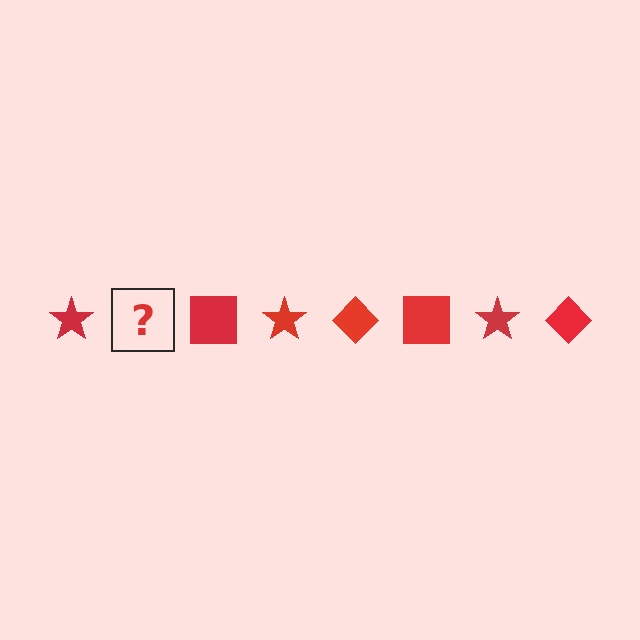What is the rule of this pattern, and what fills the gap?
The rule is that the pattern cycles through star, diamond, square shapes in red. The gap should be filled with a red diamond.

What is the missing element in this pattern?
The missing element is a red diamond.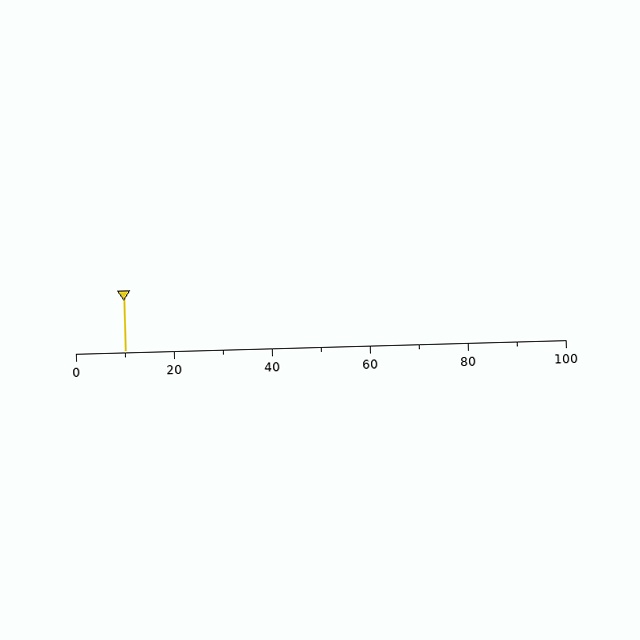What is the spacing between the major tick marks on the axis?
The major ticks are spaced 20 apart.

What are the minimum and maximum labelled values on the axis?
The axis runs from 0 to 100.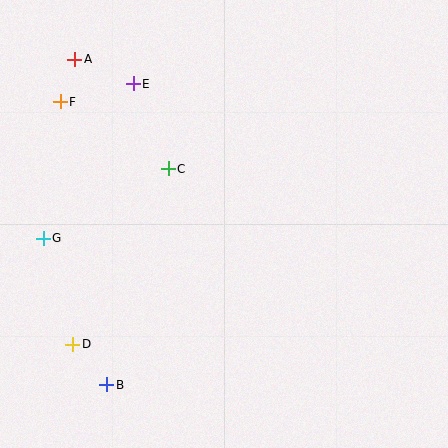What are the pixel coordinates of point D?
Point D is at (73, 344).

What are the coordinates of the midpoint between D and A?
The midpoint between D and A is at (74, 202).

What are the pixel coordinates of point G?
Point G is at (43, 238).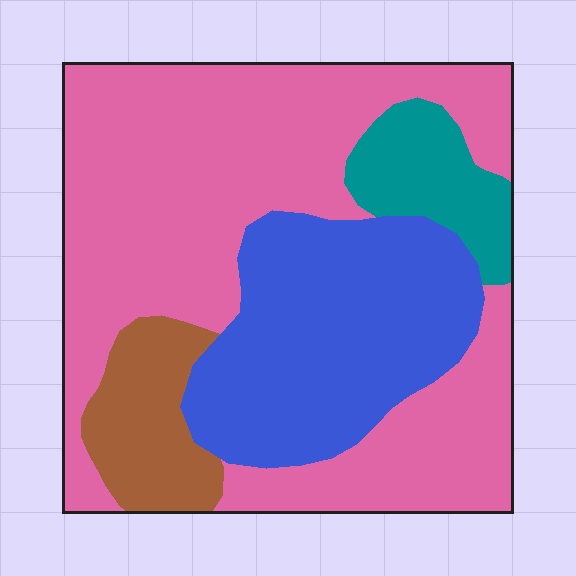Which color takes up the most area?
Pink, at roughly 55%.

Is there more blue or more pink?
Pink.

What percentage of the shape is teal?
Teal covers 8% of the shape.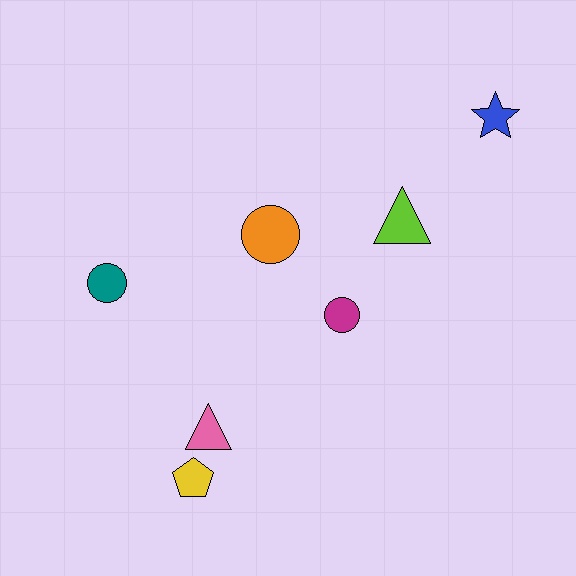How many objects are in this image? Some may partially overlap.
There are 7 objects.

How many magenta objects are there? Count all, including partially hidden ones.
There is 1 magenta object.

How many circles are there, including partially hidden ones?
There are 3 circles.